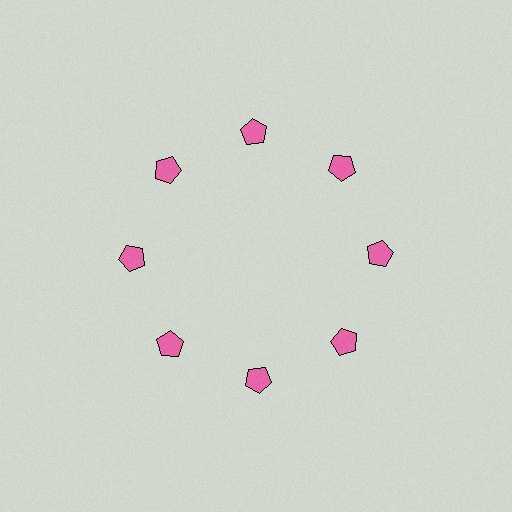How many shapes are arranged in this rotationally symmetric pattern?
There are 8 shapes, arranged in 8 groups of 1.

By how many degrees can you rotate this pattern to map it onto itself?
The pattern maps onto itself every 45 degrees of rotation.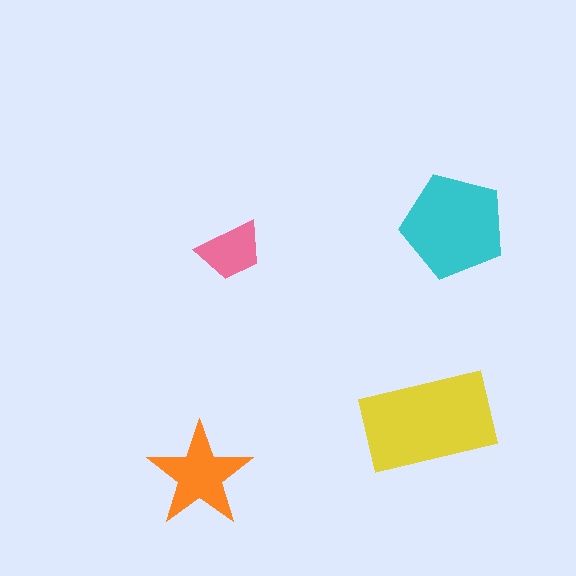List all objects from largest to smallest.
The yellow rectangle, the cyan pentagon, the orange star, the pink trapezoid.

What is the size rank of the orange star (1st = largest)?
3rd.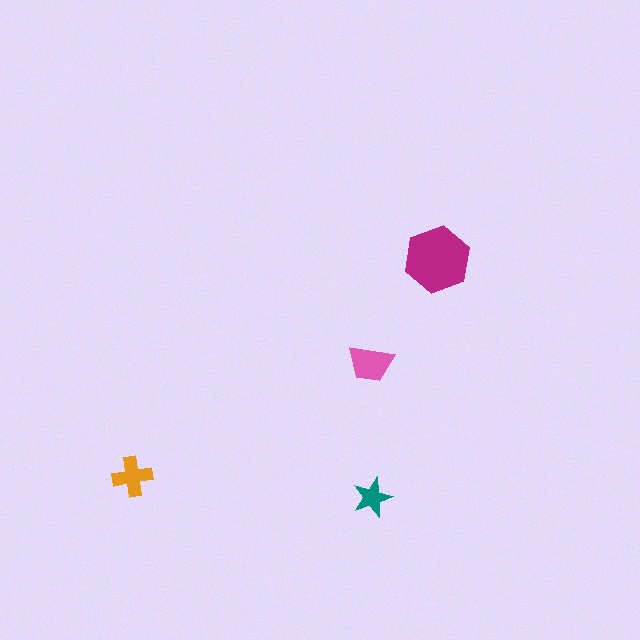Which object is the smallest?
The teal star.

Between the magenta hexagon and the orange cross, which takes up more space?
The magenta hexagon.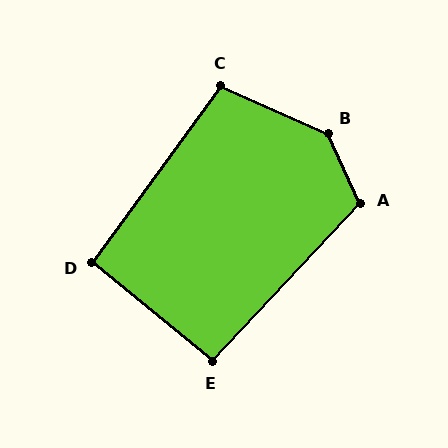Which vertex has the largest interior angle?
B, at approximately 138 degrees.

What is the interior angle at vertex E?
Approximately 94 degrees (approximately right).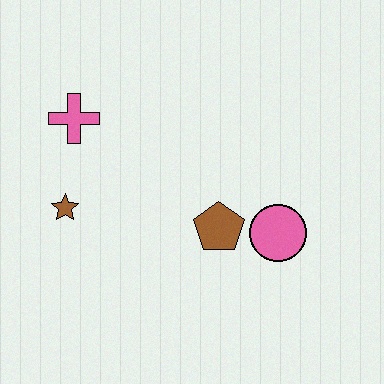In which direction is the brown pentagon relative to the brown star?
The brown pentagon is to the right of the brown star.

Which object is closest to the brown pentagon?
The pink circle is closest to the brown pentagon.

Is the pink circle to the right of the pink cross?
Yes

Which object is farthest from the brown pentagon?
The pink cross is farthest from the brown pentagon.